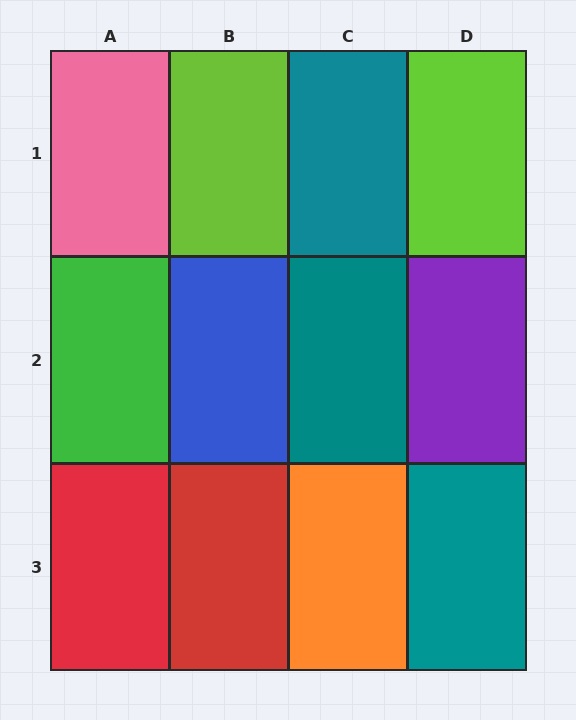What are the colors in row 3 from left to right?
Red, red, orange, teal.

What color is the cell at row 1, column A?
Pink.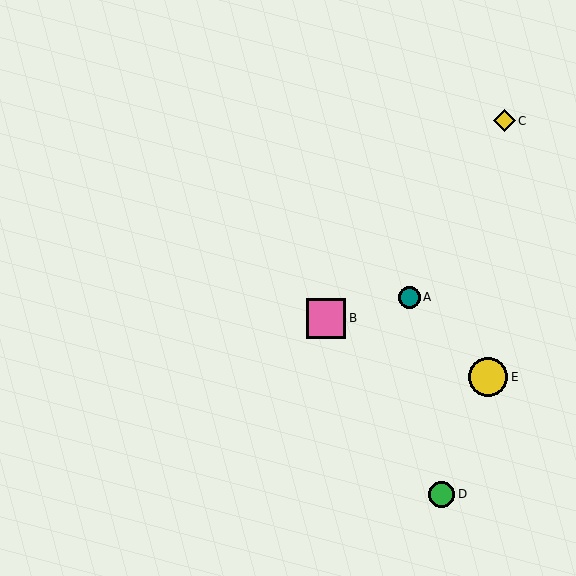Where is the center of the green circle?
The center of the green circle is at (442, 494).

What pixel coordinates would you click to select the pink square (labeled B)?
Click at (326, 318) to select the pink square B.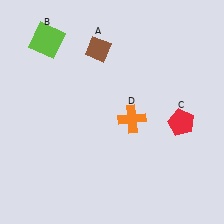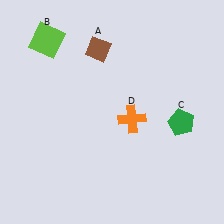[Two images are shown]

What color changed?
The pentagon (C) changed from red in Image 1 to green in Image 2.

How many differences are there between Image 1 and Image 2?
There is 1 difference between the two images.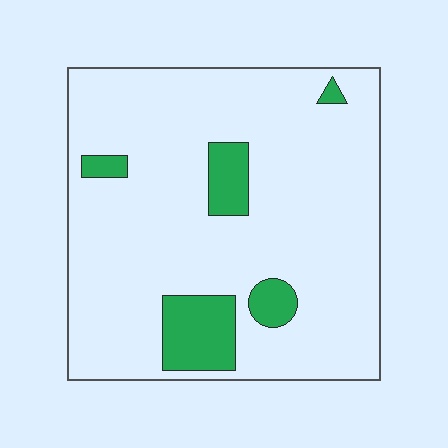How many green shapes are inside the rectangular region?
5.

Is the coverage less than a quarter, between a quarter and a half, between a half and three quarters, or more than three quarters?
Less than a quarter.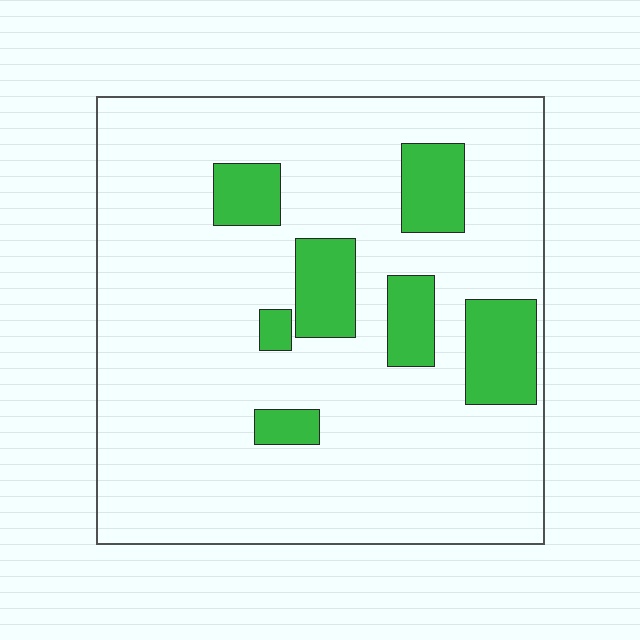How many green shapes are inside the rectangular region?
7.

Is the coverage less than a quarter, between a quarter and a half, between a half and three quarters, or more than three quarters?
Less than a quarter.